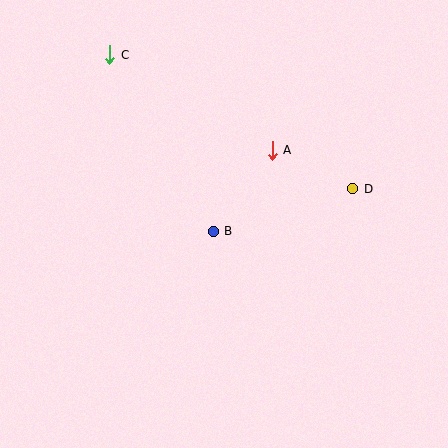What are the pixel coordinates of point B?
Point B is at (213, 231).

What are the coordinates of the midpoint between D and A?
The midpoint between D and A is at (313, 170).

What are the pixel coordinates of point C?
Point C is at (110, 54).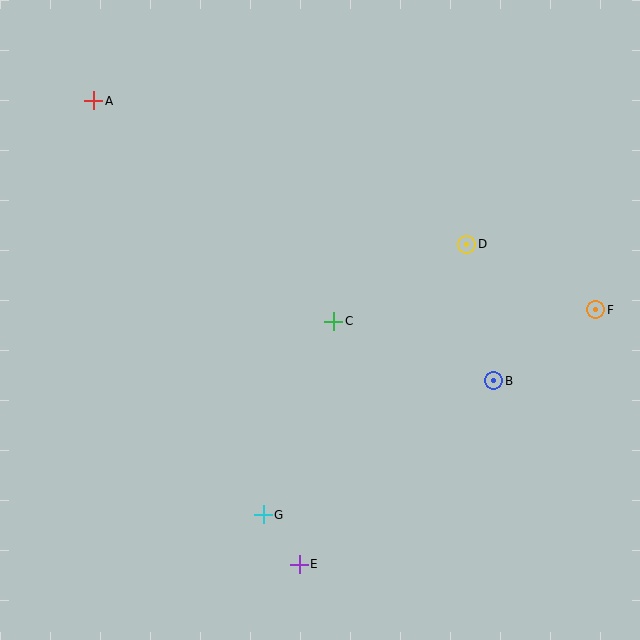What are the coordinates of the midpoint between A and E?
The midpoint between A and E is at (196, 333).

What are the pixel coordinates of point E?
Point E is at (299, 564).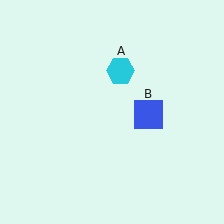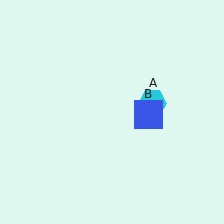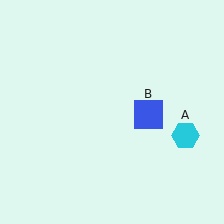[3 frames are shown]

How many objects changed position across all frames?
1 object changed position: cyan hexagon (object A).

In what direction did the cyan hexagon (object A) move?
The cyan hexagon (object A) moved down and to the right.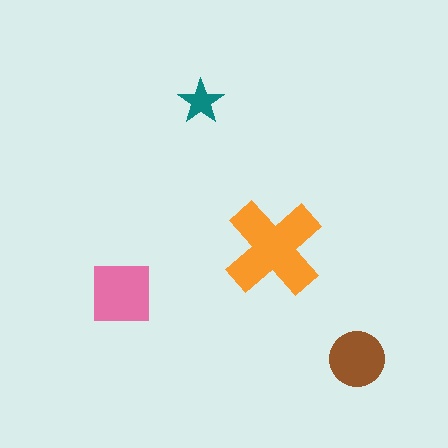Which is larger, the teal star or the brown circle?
The brown circle.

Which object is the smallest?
The teal star.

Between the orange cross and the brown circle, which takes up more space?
The orange cross.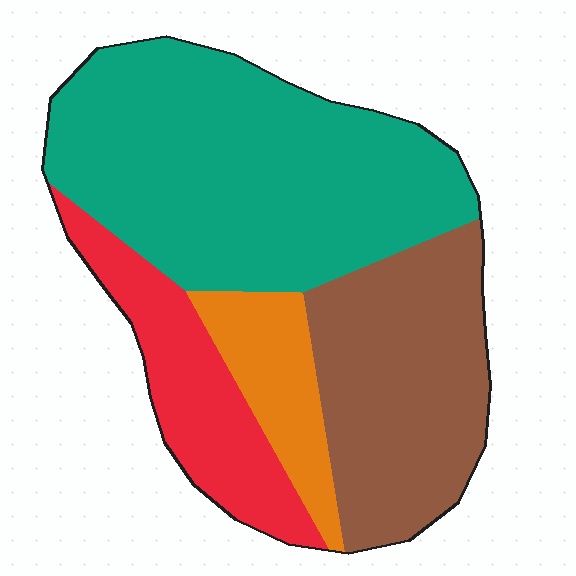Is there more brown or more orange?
Brown.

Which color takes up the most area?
Teal, at roughly 45%.